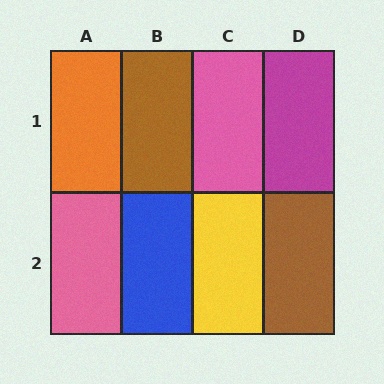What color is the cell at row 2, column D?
Brown.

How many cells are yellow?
1 cell is yellow.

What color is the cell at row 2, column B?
Blue.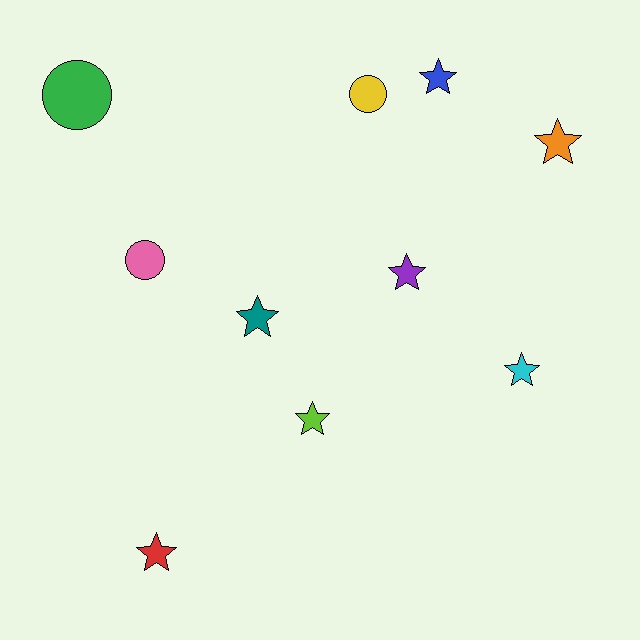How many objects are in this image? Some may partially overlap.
There are 10 objects.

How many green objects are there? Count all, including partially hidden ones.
There is 1 green object.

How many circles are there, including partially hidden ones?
There are 3 circles.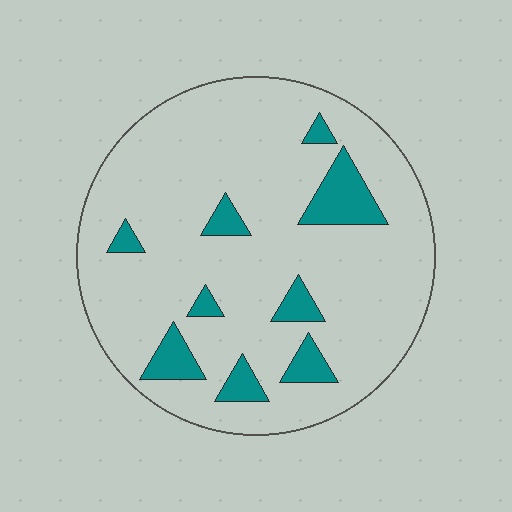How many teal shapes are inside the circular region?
9.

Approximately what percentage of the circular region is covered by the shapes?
Approximately 15%.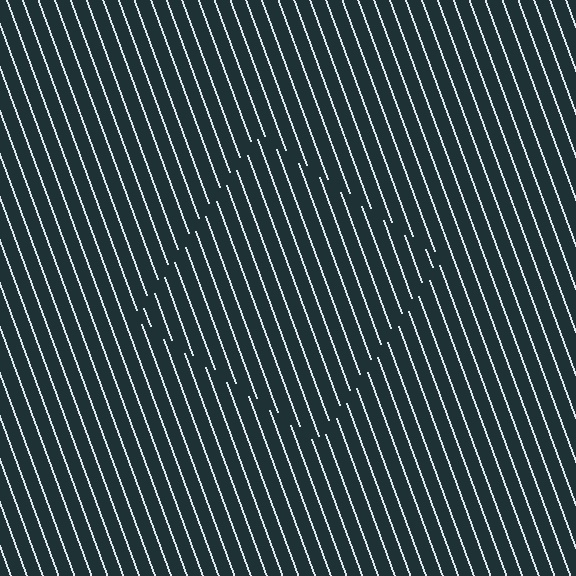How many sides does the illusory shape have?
4 sides — the line-ends trace a square.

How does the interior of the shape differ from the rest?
The interior of the shape contains the same grating, shifted by half a period — the contour is defined by the phase discontinuity where line-ends from the inner and outer gratings abut.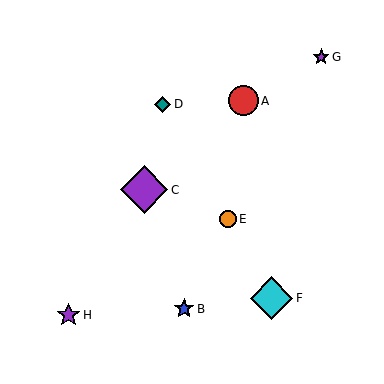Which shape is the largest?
The purple diamond (labeled C) is the largest.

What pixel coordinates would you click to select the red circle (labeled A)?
Click at (243, 101) to select the red circle A.